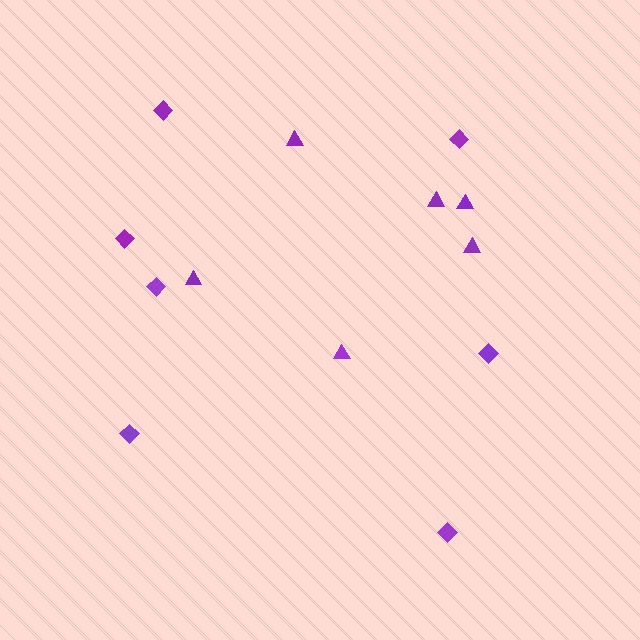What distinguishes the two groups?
There are 2 groups: one group of triangles (6) and one group of diamonds (7).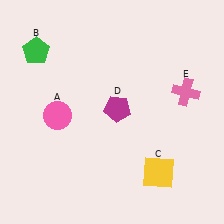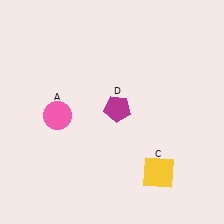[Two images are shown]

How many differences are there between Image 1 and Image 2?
There are 2 differences between the two images.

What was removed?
The green pentagon (B), the pink cross (E) were removed in Image 2.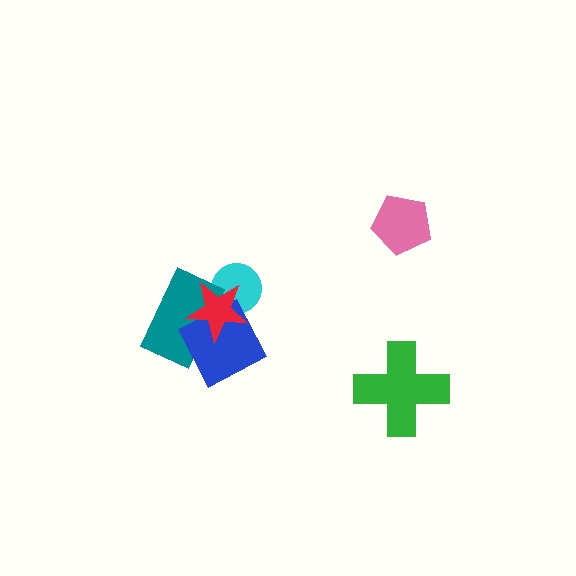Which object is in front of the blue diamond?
The red star is in front of the blue diamond.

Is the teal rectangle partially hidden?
Yes, it is partially covered by another shape.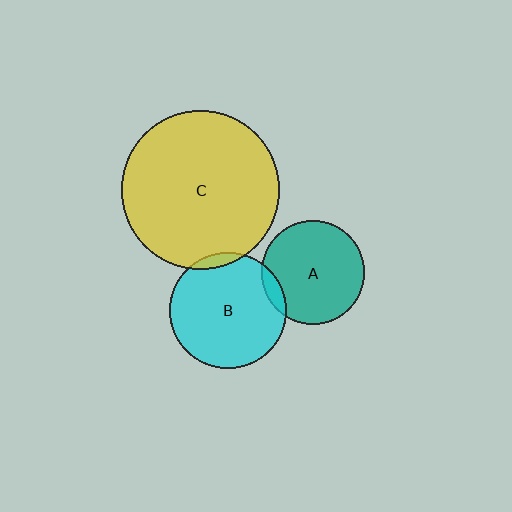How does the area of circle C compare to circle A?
Approximately 2.3 times.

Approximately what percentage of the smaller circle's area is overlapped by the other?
Approximately 5%.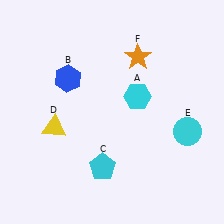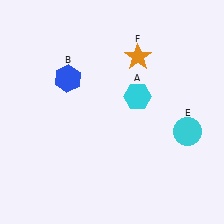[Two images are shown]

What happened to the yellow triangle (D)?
The yellow triangle (D) was removed in Image 2. It was in the bottom-left area of Image 1.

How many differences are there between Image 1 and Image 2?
There are 2 differences between the two images.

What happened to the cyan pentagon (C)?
The cyan pentagon (C) was removed in Image 2. It was in the bottom-left area of Image 1.